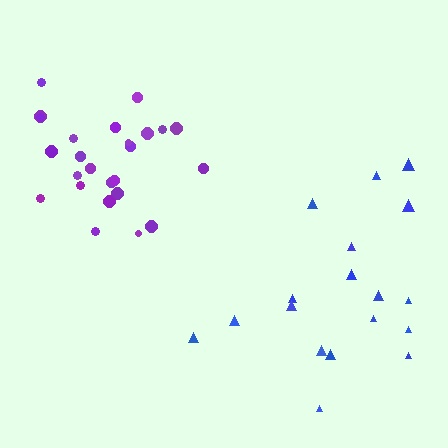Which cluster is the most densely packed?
Purple.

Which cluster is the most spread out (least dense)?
Blue.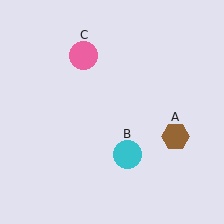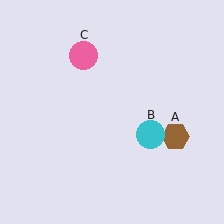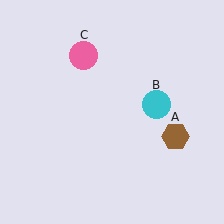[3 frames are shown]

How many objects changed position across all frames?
1 object changed position: cyan circle (object B).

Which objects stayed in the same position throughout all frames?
Brown hexagon (object A) and pink circle (object C) remained stationary.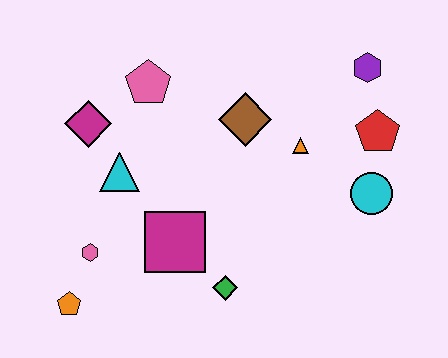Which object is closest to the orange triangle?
The brown diamond is closest to the orange triangle.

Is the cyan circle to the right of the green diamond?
Yes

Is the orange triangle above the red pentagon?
No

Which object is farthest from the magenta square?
The purple hexagon is farthest from the magenta square.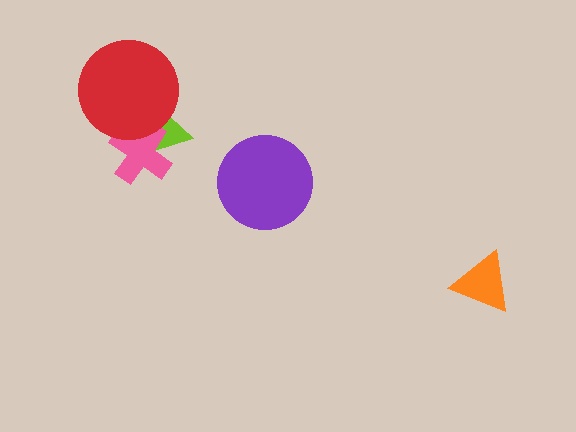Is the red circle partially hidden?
No, no other shape covers it.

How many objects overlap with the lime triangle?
2 objects overlap with the lime triangle.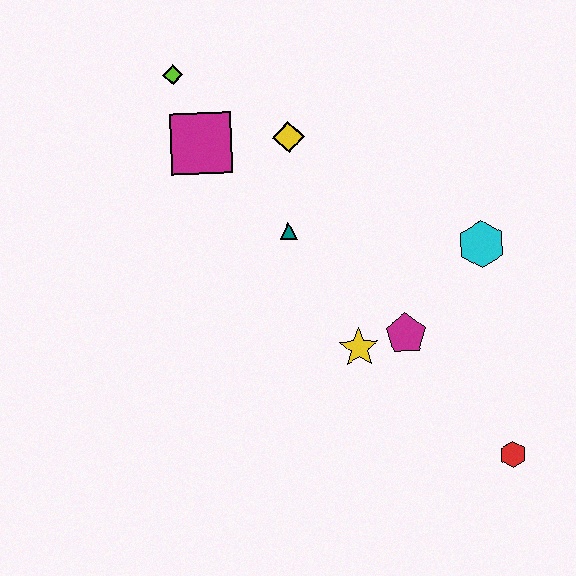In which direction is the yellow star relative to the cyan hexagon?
The yellow star is to the left of the cyan hexagon.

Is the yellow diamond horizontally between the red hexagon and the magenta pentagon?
No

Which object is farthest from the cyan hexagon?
The lime diamond is farthest from the cyan hexagon.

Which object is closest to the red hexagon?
The magenta pentagon is closest to the red hexagon.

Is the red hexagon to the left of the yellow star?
No